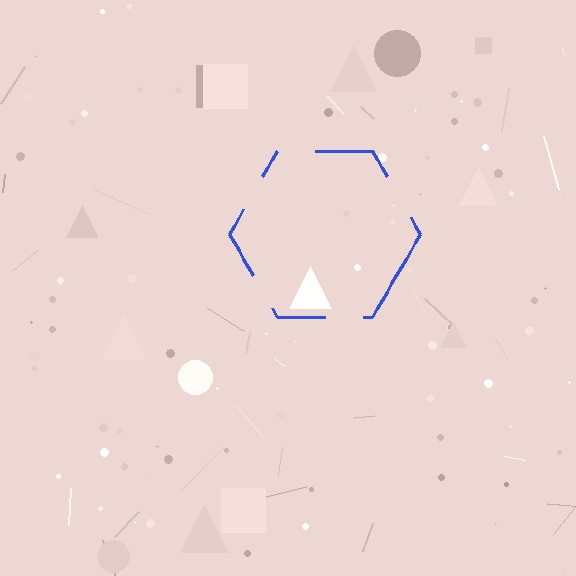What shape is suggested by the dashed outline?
The dashed outline suggests a hexagon.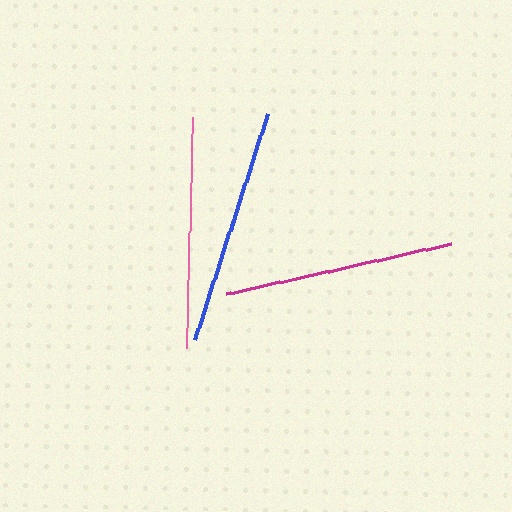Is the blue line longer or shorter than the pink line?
The blue line is longer than the pink line.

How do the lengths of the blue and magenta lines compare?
The blue and magenta lines are approximately the same length.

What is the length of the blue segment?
The blue segment is approximately 237 pixels long.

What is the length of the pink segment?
The pink segment is approximately 232 pixels long.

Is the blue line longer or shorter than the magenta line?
The blue line is longer than the magenta line.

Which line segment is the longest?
The blue line is the longest at approximately 237 pixels.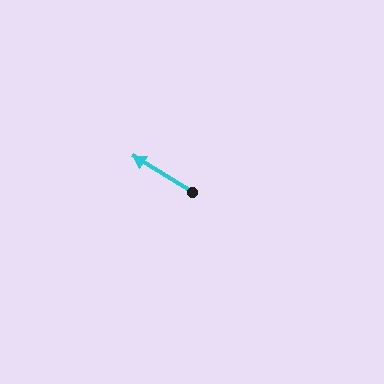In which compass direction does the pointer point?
Northwest.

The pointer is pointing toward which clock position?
Roughly 10 o'clock.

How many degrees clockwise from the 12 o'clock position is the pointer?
Approximately 302 degrees.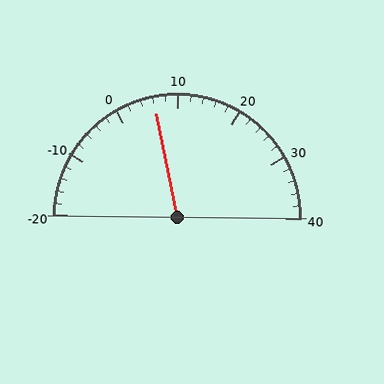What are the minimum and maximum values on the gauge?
The gauge ranges from -20 to 40.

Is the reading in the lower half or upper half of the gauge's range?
The reading is in the lower half of the range (-20 to 40).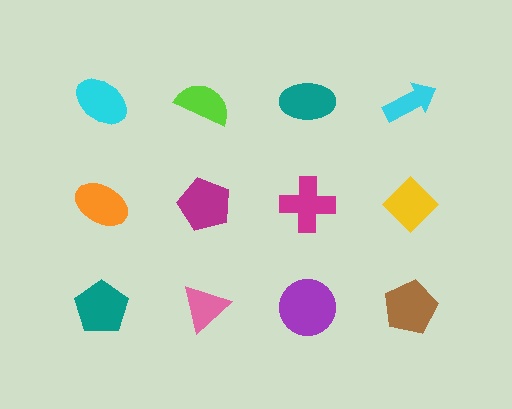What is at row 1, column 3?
A teal ellipse.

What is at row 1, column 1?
A cyan ellipse.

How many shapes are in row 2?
4 shapes.